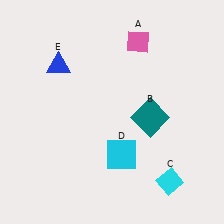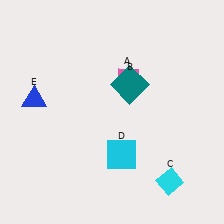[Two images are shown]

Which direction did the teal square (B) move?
The teal square (B) moved up.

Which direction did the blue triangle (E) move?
The blue triangle (E) moved down.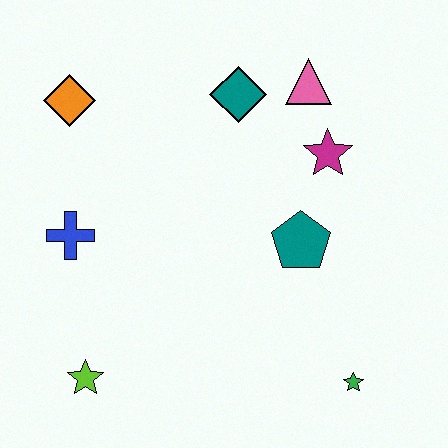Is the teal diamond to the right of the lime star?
Yes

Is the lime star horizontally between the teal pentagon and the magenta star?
No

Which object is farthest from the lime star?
The pink triangle is farthest from the lime star.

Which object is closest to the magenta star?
The pink triangle is closest to the magenta star.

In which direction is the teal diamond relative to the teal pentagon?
The teal diamond is above the teal pentagon.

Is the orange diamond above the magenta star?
Yes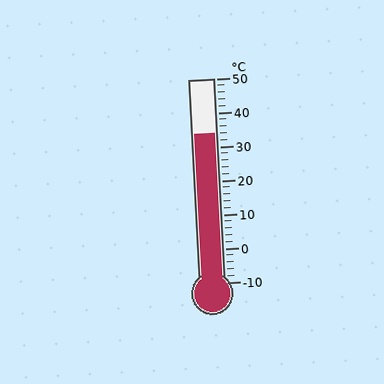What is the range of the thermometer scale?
The thermometer scale ranges from -10°C to 50°C.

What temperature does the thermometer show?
The thermometer shows approximately 34°C.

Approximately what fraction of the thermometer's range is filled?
The thermometer is filled to approximately 75% of its range.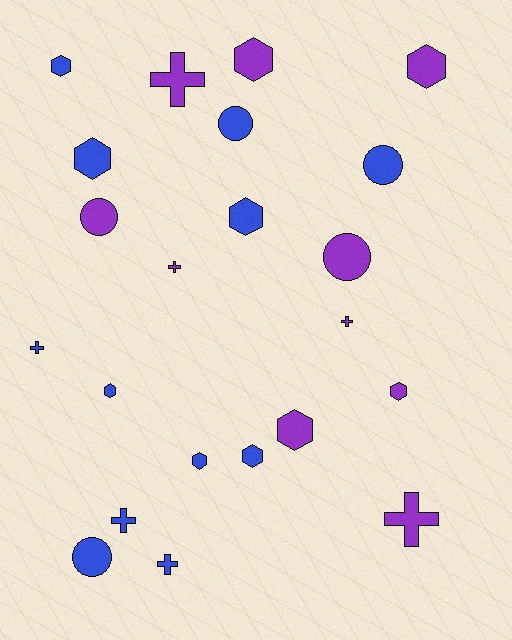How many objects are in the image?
There are 22 objects.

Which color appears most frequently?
Blue, with 12 objects.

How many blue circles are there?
There are 3 blue circles.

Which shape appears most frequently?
Hexagon, with 10 objects.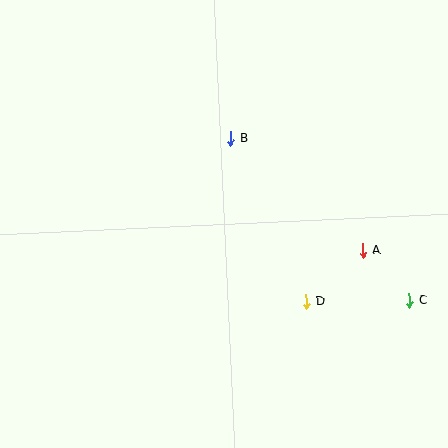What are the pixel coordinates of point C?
Point C is at (409, 301).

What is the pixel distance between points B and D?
The distance between B and D is 180 pixels.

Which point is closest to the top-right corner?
Point B is closest to the top-right corner.